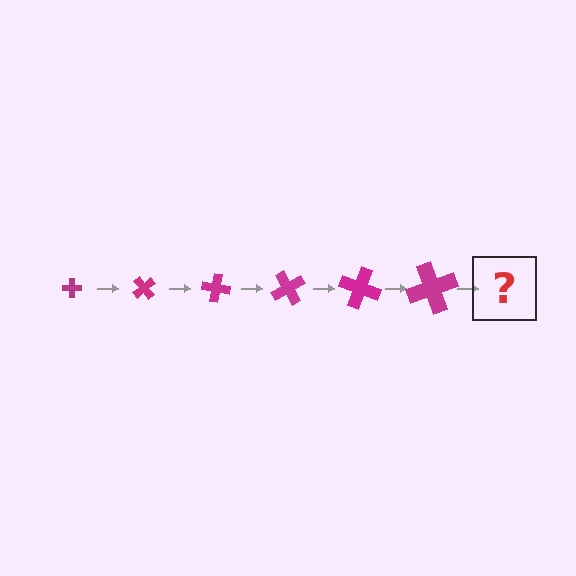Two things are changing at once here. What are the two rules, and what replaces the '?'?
The two rules are that the cross grows larger each step and it rotates 50 degrees each step. The '?' should be a cross, larger than the previous one and rotated 300 degrees from the start.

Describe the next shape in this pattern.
It should be a cross, larger than the previous one and rotated 300 degrees from the start.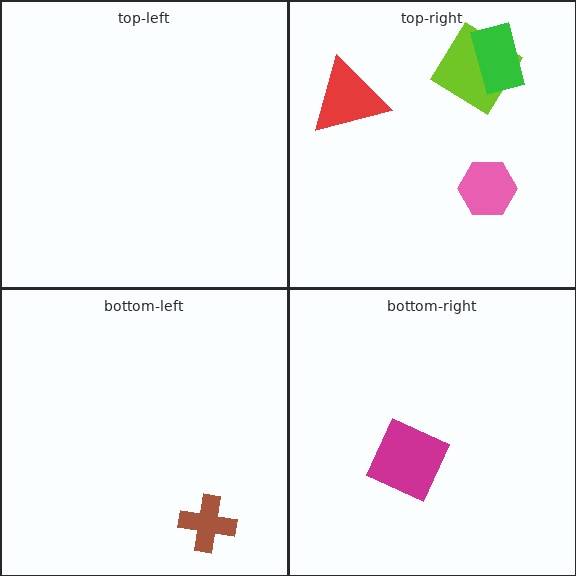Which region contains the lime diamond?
The top-right region.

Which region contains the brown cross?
The bottom-left region.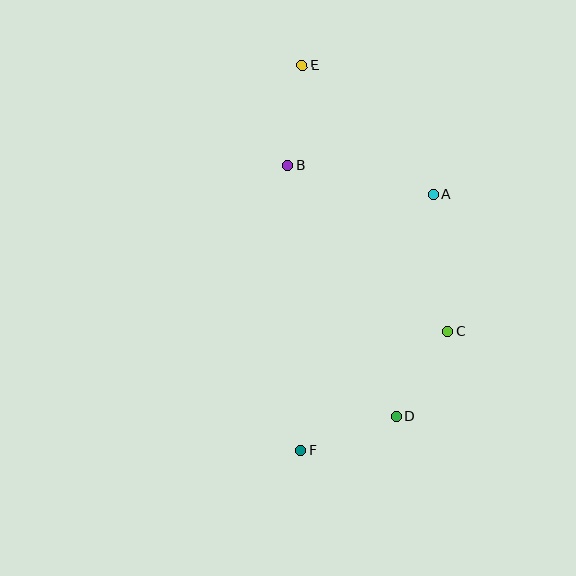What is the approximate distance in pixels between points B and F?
The distance between B and F is approximately 285 pixels.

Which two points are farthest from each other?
Points E and F are farthest from each other.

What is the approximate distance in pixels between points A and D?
The distance between A and D is approximately 225 pixels.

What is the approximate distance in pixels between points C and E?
The distance between C and E is approximately 303 pixels.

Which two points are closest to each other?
Points C and D are closest to each other.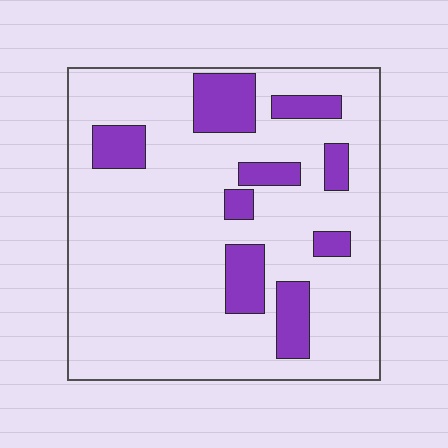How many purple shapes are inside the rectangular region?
9.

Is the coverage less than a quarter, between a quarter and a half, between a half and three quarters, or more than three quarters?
Less than a quarter.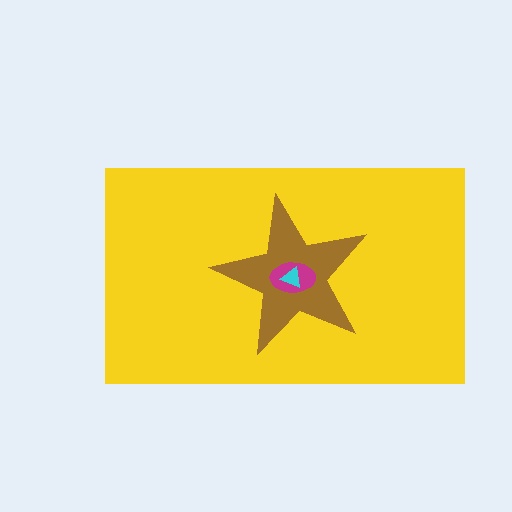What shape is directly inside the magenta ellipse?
The cyan triangle.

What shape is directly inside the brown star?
The magenta ellipse.